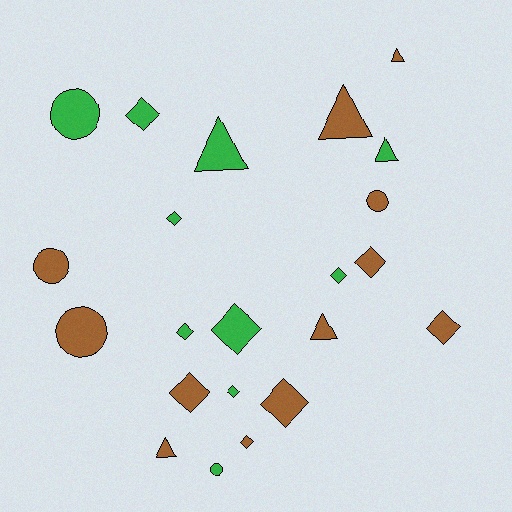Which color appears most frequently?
Brown, with 12 objects.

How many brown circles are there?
There are 3 brown circles.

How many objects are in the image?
There are 22 objects.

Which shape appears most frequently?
Diamond, with 11 objects.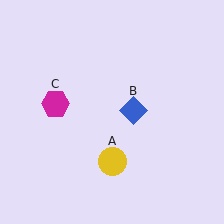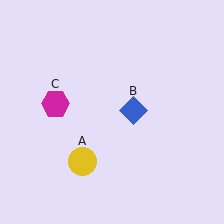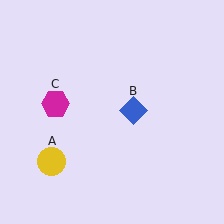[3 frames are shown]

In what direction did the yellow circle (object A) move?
The yellow circle (object A) moved left.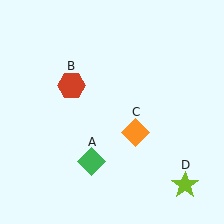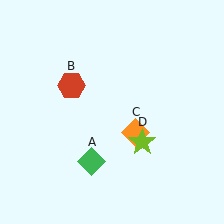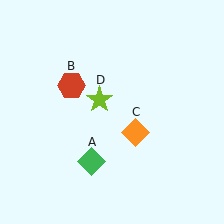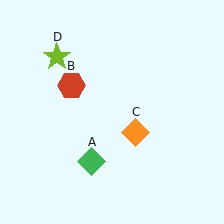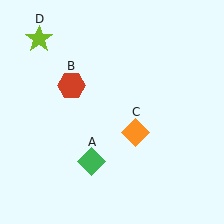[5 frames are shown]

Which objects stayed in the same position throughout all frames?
Green diamond (object A) and red hexagon (object B) and orange diamond (object C) remained stationary.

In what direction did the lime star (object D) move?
The lime star (object D) moved up and to the left.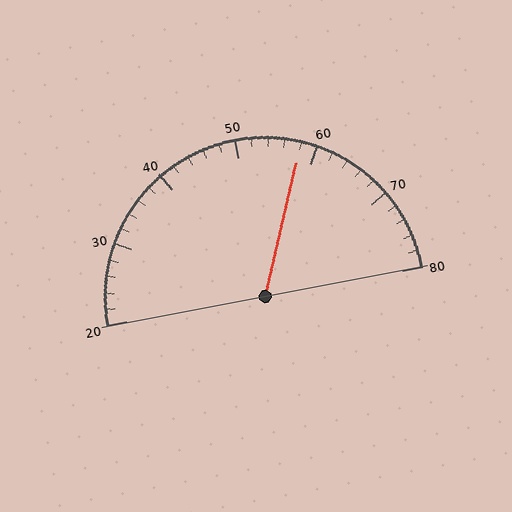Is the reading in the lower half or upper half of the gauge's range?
The reading is in the upper half of the range (20 to 80).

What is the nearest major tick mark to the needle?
The nearest major tick mark is 60.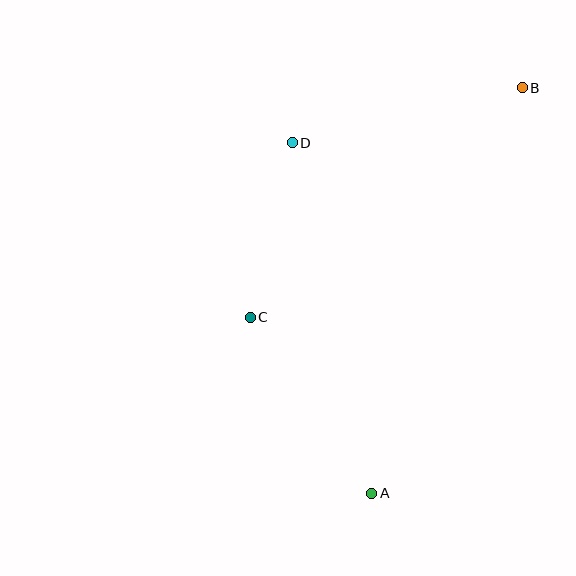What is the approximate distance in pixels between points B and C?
The distance between B and C is approximately 356 pixels.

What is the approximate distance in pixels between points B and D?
The distance between B and D is approximately 236 pixels.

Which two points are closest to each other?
Points C and D are closest to each other.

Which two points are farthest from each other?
Points A and B are farthest from each other.